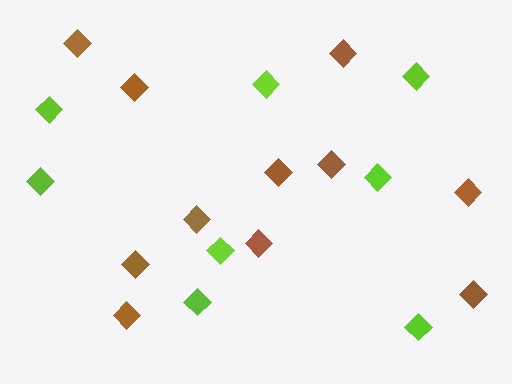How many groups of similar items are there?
There are 2 groups: one group of brown diamonds (11) and one group of lime diamonds (8).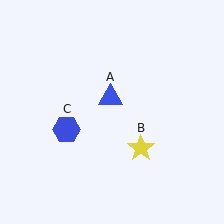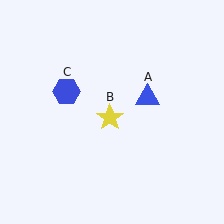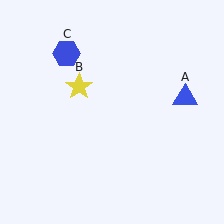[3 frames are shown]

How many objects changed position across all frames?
3 objects changed position: blue triangle (object A), yellow star (object B), blue hexagon (object C).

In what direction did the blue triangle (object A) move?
The blue triangle (object A) moved right.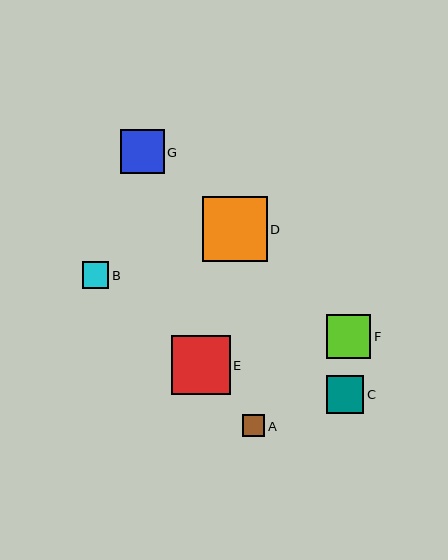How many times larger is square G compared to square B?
Square G is approximately 1.6 times the size of square B.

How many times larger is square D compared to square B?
Square D is approximately 2.4 times the size of square B.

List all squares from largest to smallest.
From largest to smallest: D, E, F, G, C, B, A.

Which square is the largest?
Square D is the largest with a size of approximately 65 pixels.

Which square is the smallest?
Square A is the smallest with a size of approximately 22 pixels.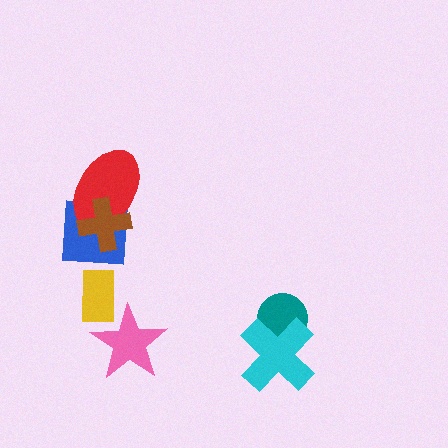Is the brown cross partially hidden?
No, no other shape covers it.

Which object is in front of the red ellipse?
The brown cross is in front of the red ellipse.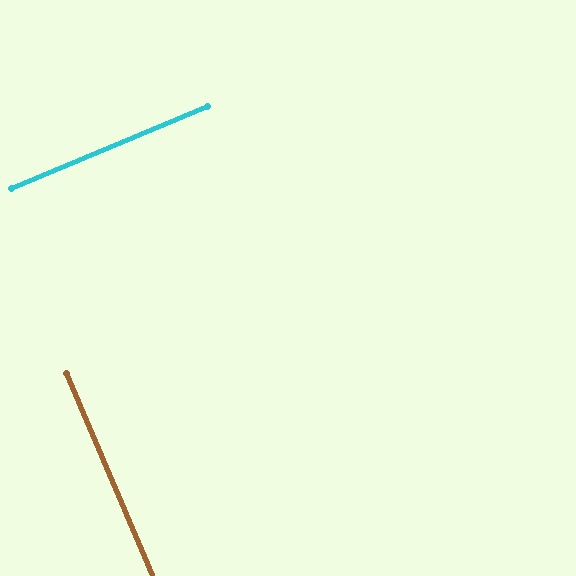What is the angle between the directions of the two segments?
Approximately 90 degrees.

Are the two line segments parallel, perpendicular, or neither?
Perpendicular — they meet at approximately 90°.